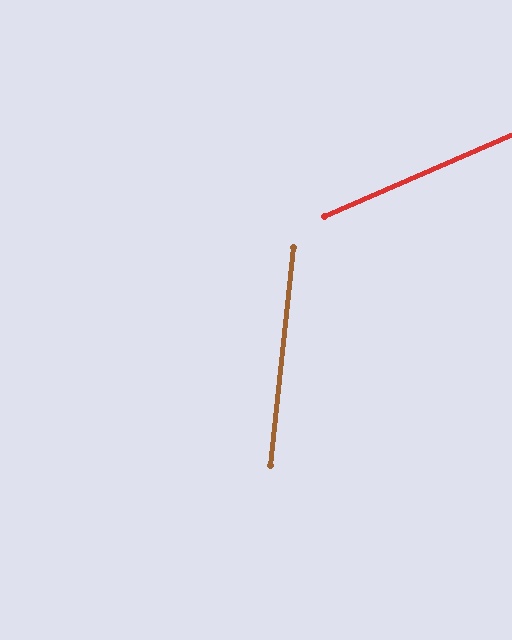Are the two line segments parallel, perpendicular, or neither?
Neither parallel nor perpendicular — they differ by about 61°.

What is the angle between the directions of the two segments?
Approximately 61 degrees.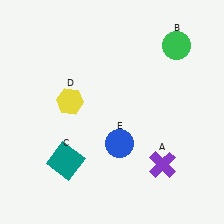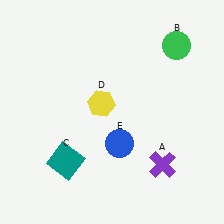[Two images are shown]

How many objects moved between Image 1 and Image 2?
1 object moved between the two images.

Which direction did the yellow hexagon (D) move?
The yellow hexagon (D) moved right.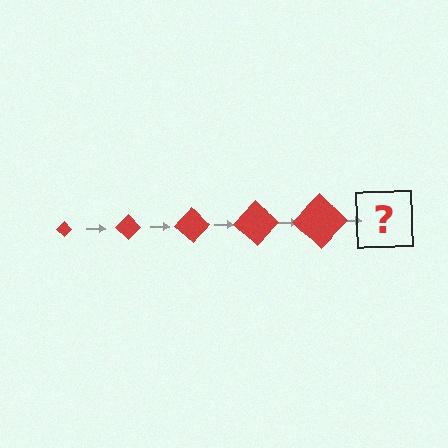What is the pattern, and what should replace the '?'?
The pattern is that the diamond gets progressively larger each step. The '?' should be a red diamond, larger than the previous one.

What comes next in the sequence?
The next element should be a red diamond, larger than the previous one.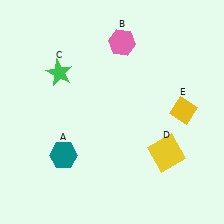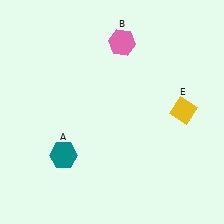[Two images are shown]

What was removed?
The green star (C), the yellow square (D) were removed in Image 2.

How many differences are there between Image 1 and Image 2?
There are 2 differences between the two images.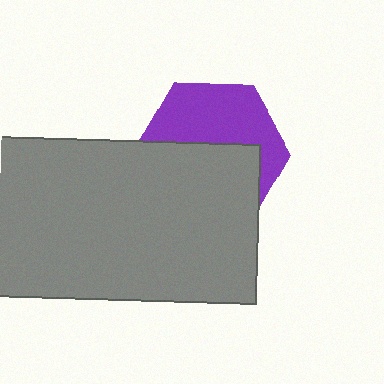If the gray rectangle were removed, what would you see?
You would see the complete purple hexagon.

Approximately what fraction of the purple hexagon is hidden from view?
Roughly 53% of the purple hexagon is hidden behind the gray rectangle.